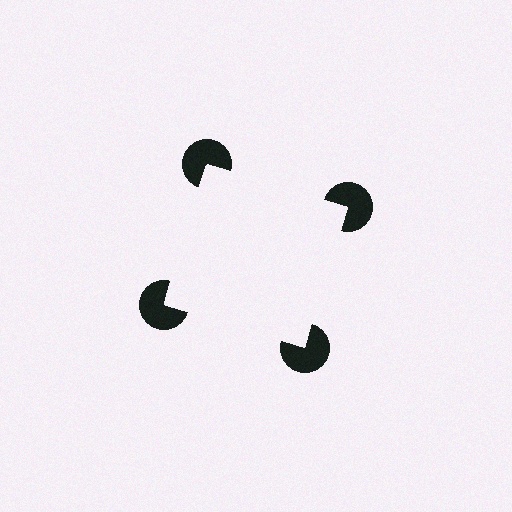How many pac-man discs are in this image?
There are 4 — one at each vertex of the illusory square.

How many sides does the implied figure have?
4 sides.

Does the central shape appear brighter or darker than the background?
It typically appears slightly brighter than the background, even though no actual brightness change is drawn.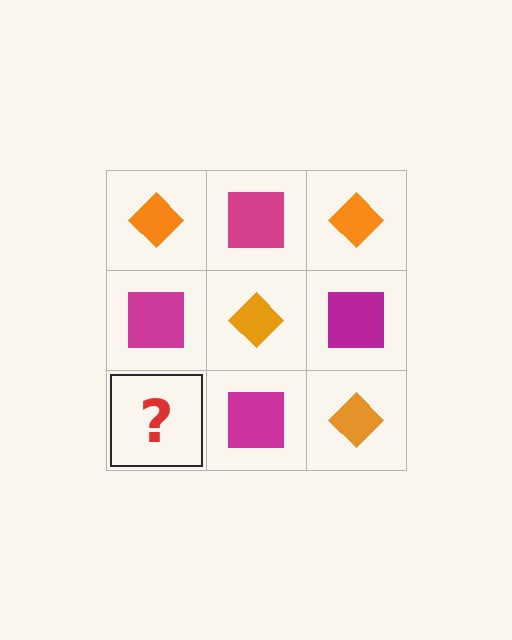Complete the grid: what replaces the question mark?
The question mark should be replaced with an orange diamond.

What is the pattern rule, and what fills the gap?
The rule is that it alternates orange diamond and magenta square in a checkerboard pattern. The gap should be filled with an orange diamond.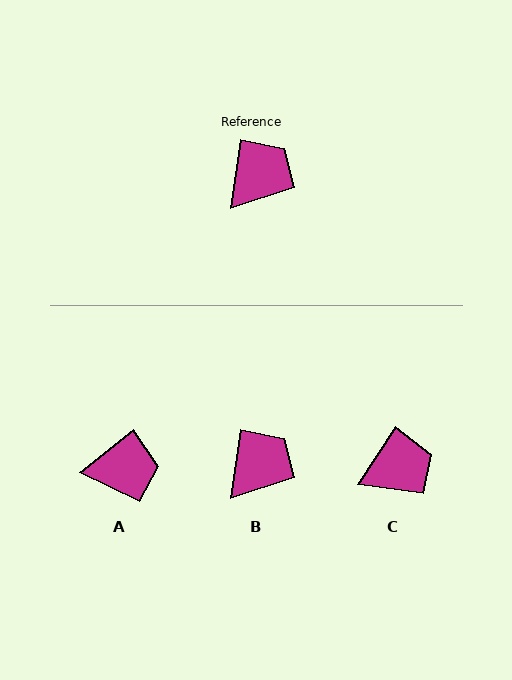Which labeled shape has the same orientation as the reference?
B.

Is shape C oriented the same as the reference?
No, it is off by about 26 degrees.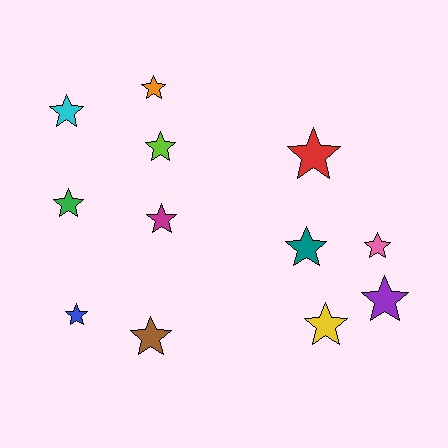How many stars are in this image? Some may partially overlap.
There are 12 stars.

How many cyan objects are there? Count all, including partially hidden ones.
There is 1 cyan object.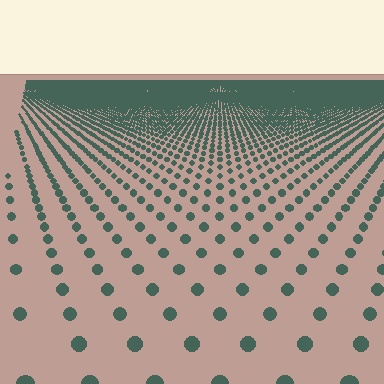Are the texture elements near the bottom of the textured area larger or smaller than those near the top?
Larger. Near the bottom, elements are closer to the viewer and appear at a bigger on-screen size.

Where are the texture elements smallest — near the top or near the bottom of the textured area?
Near the top.